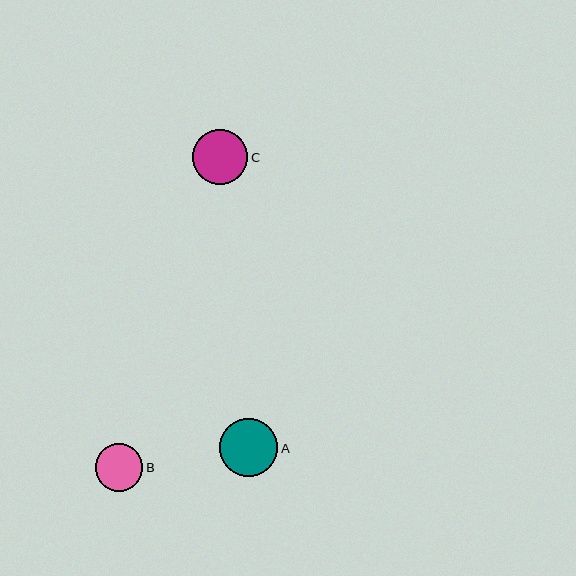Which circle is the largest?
Circle A is the largest with a size of approximately 58 pixels.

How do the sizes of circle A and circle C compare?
Circle A and circle C are approximately the same size.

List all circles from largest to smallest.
From largest to smallest: A, C, B.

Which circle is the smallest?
Circle B is the smallest with a size of approximately 48 pixels.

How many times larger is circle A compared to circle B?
Circle A is approximately 1.2 times the size of circle B.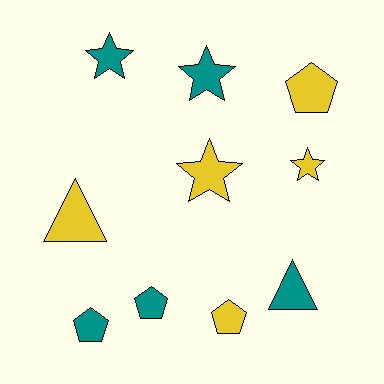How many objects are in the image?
There are 10 objects.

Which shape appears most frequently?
Pentagon, with 4 objects.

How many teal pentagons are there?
There are 2 teal pentagons.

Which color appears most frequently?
Yellow, with 5 objects.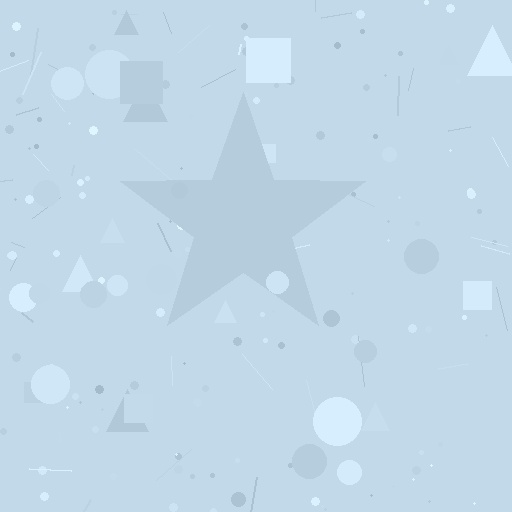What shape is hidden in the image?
A star is hidden in the image.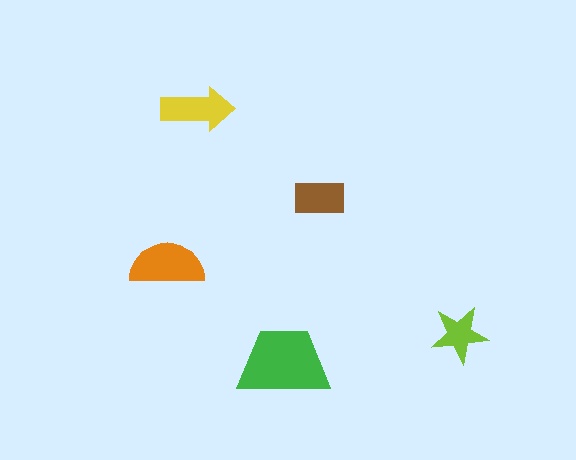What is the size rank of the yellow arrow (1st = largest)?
3rd.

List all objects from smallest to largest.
The lime star, the brown rectangle, the yellow arrow, the orange semicircle, the green trapezoid.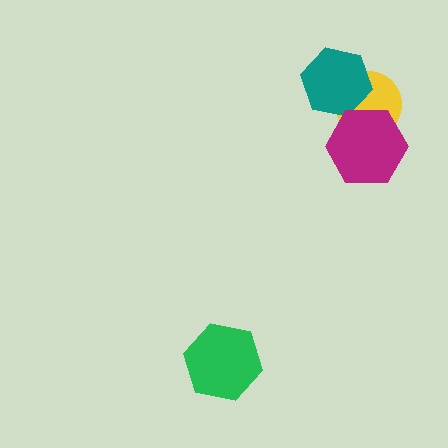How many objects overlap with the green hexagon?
0 objects overlap with the green hexagon.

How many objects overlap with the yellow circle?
2 objects overlap with the yellow circle.